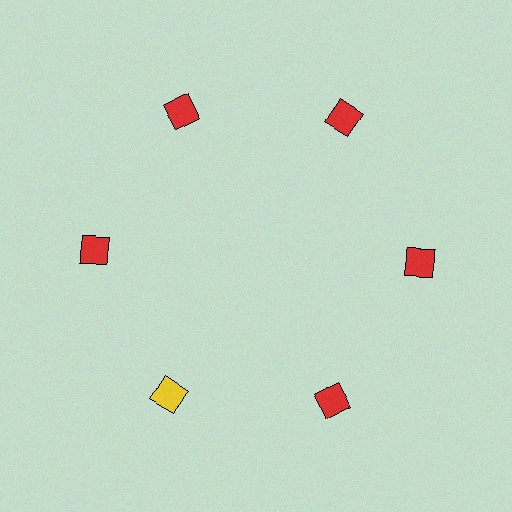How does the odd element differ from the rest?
It has a different color: yellow instead of red.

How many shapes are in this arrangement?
There are 6 shapes arranged in a ring pattern.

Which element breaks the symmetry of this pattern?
The yellow diamond at roughly the 7 o'clock position breaks the symmetry. All other shapes are red diamonds.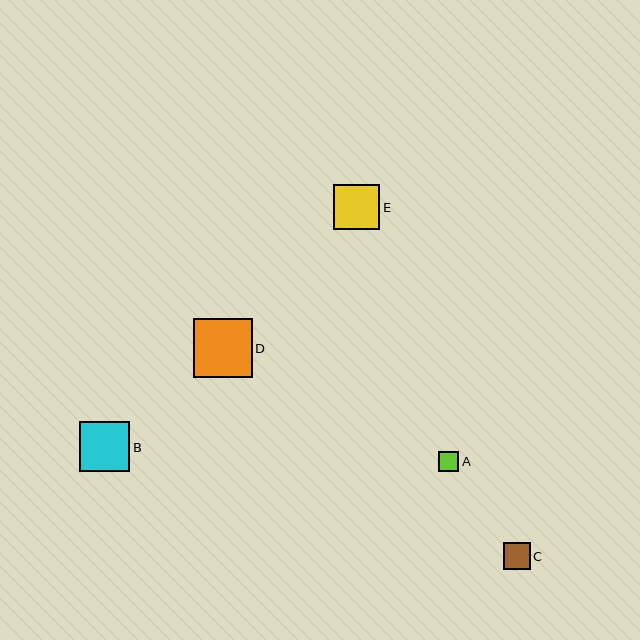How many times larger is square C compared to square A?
Square C is approximately 1.3 times the size of square A.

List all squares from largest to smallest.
From largest to smallest: D, B, E, C, A.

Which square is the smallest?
Square A is the smallest with a size of approximately 20 pixels.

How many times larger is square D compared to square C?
Square D is approximately 2.2 times the size of square C.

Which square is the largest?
Square D is the largest with a size of approximately 58 pixels.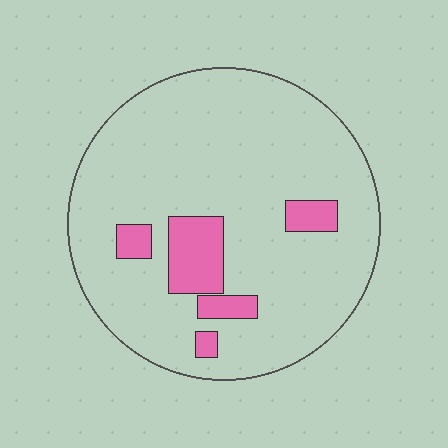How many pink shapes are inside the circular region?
5.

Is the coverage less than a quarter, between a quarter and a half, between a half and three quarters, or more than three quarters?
Less than a quarter.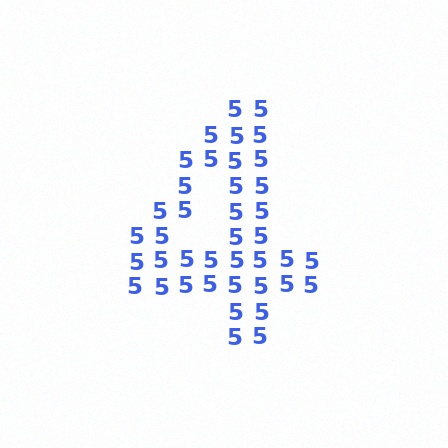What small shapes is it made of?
It is made of small digit 5's.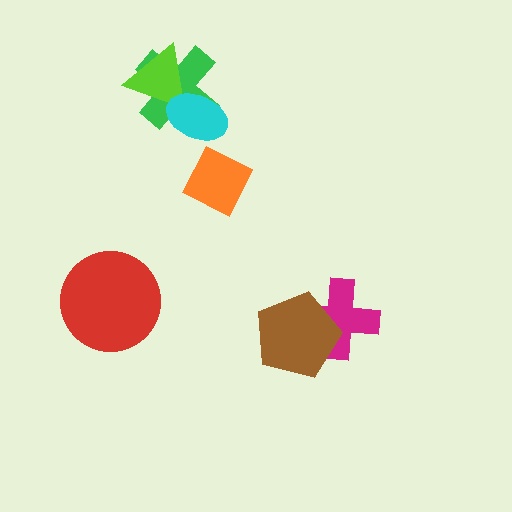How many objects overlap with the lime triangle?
2 objects overlap with the lime triangle.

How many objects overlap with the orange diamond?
0 objects overlap with the orange diamond.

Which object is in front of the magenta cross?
The brown pentagon is in front of the magenta cross.